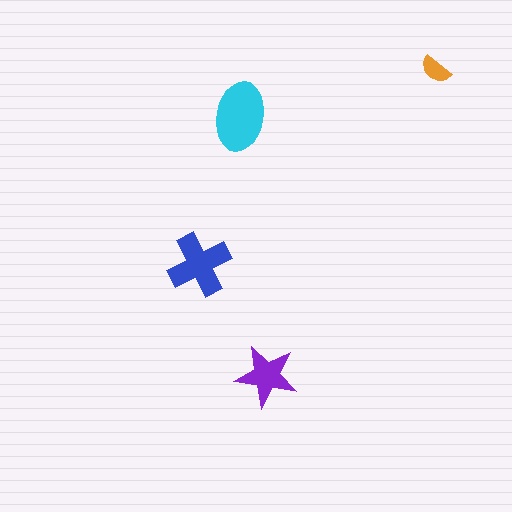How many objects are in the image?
There are 4 objects in the image.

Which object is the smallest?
The orange semicircle.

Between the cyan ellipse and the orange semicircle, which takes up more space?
The cyan ellipse.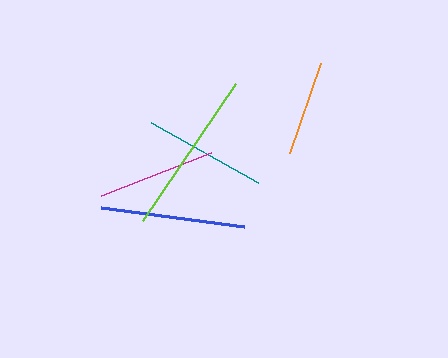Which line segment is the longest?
The lime line is the longest at approximately 166 pixels.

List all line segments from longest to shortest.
From longest to shortest: lime, blue, teal, magenta, orange.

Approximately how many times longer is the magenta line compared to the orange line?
The magenta line is approximately 1.2 times the length of the orange line.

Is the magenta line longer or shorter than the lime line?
The lime line is longer than the magenta line.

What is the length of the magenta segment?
The magenta segment is approximately 118 pixels long.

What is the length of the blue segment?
The blue segment is approximately 145 pixels long.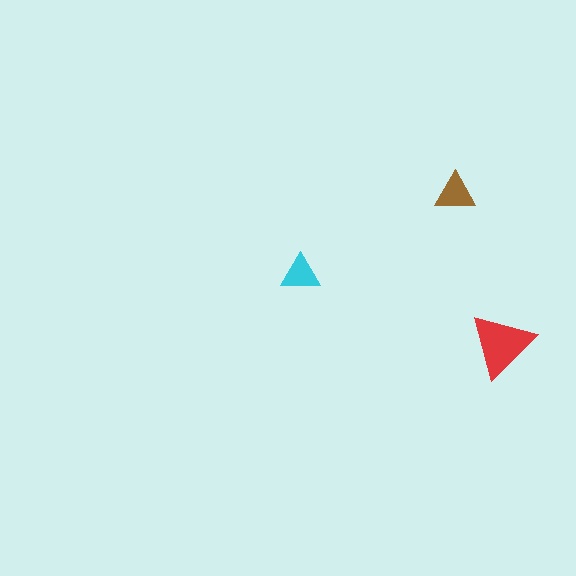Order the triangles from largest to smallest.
the red one, the brown one, the cyan one.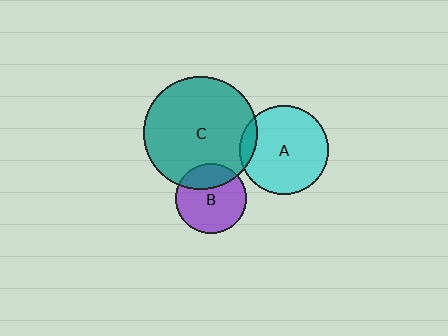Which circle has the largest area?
Circle C (teal).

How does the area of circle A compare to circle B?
Approximately 1.6 times.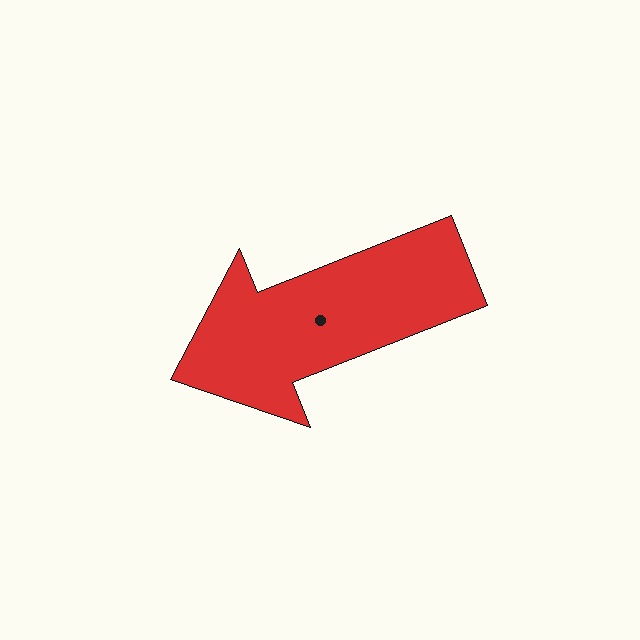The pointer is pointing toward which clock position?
Roughly 8 o'clock.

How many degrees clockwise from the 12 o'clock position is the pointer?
Approximately 248 degrees.